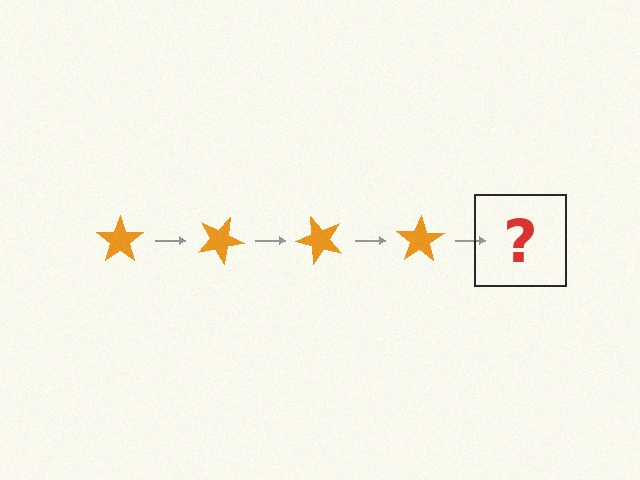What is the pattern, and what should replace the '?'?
The pattern is that the star rotates 25 degrees each step. The '?' should be an orange star rotated 100 degrees.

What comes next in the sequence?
The next element should be an orange star rotated 100 degrees.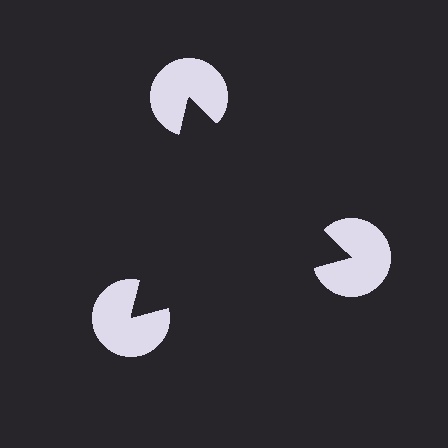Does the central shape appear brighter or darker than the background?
It typically appears slightly darker than the background, even though no actual brightness change is drawn.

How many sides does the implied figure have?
3 sides.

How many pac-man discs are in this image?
There are 3 — one at each vertex of the illusory triangle.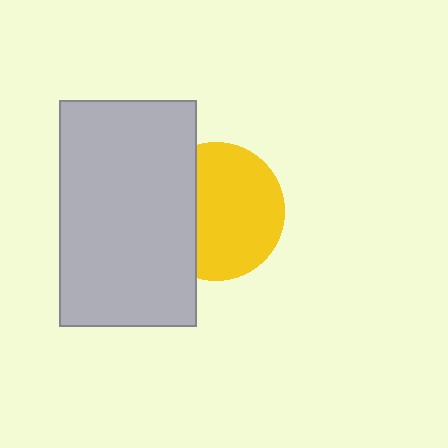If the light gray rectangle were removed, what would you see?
You would see the complete yellow circle.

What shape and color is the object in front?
The object in front is a light gray rectangle.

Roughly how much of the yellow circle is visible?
Most of it is visible (roughly 67%).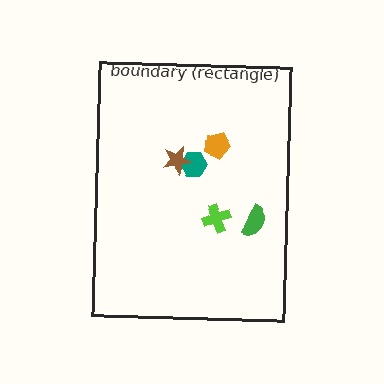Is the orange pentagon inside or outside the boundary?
Inside.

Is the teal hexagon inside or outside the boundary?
Inside.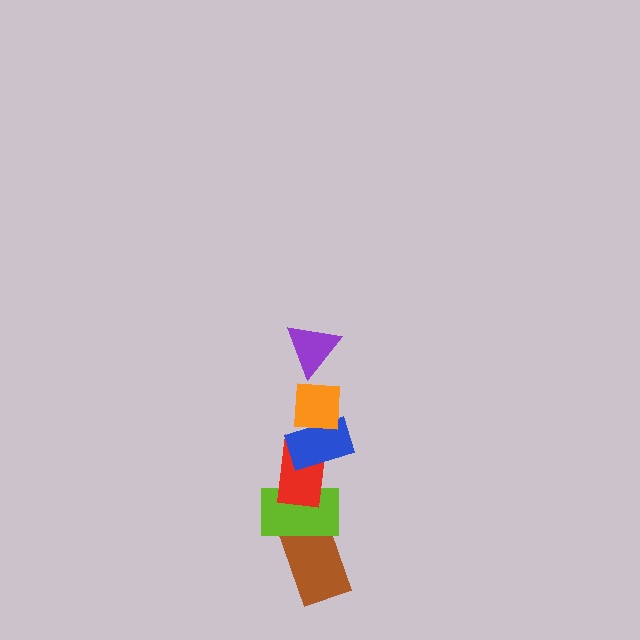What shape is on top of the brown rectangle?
The lime rectangle is on top of the brown rectangle.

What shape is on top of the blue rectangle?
The orange square is on top of the blue rectangle.